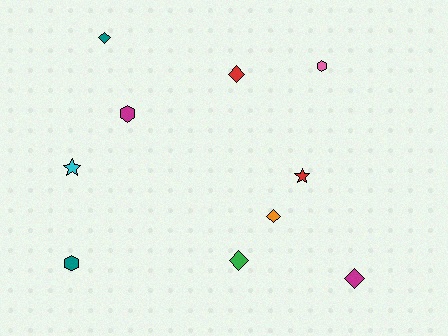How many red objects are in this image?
There are 2 red objects.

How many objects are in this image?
There are 10 objects.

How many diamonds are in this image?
There are 5 diamonds.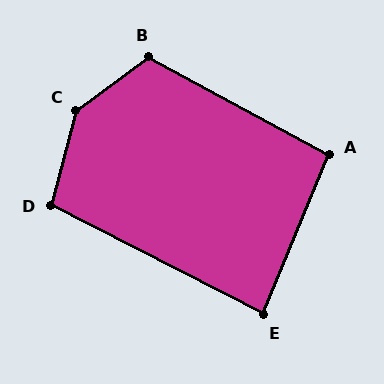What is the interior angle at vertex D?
Approximately 102 degrees (obtuse).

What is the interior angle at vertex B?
Approximately 115 degrees (obtuse).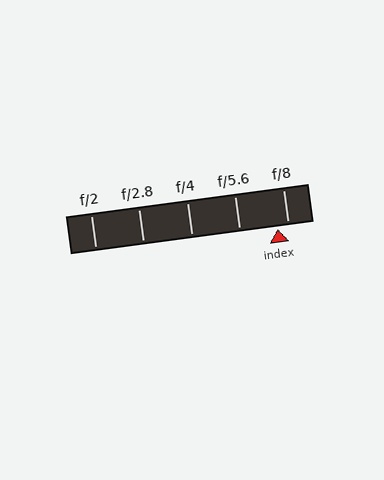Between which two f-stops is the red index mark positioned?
The index mark is between f/5.6 and f/8.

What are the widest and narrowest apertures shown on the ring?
The widest aperture shown is f/2 and the narrowest is f/8.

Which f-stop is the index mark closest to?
The index mark is closest to f/8.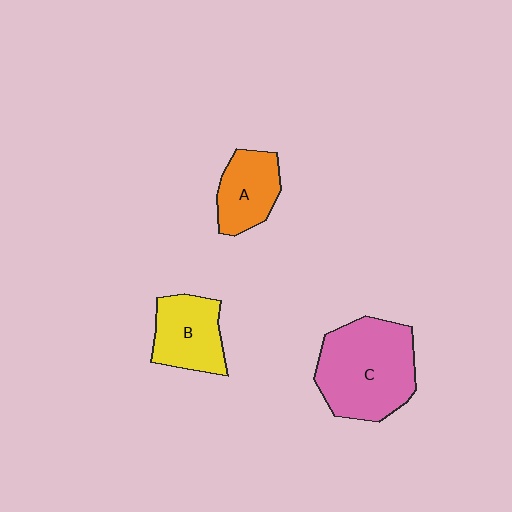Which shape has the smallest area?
Shape A (orange).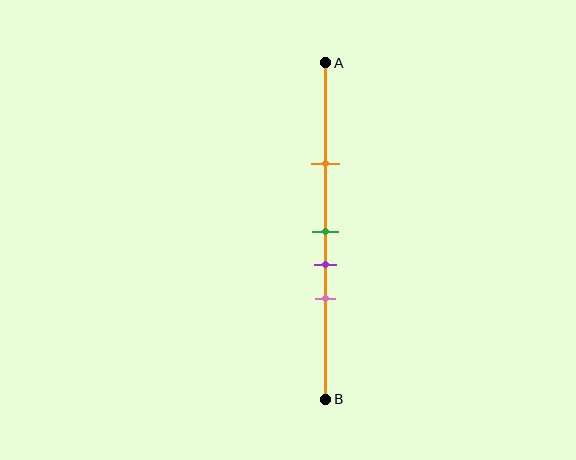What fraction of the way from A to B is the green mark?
The green mark is approximately 50% (0.5) of the way from A to B.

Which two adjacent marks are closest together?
The green and purple marks are the closest adjacent pair.